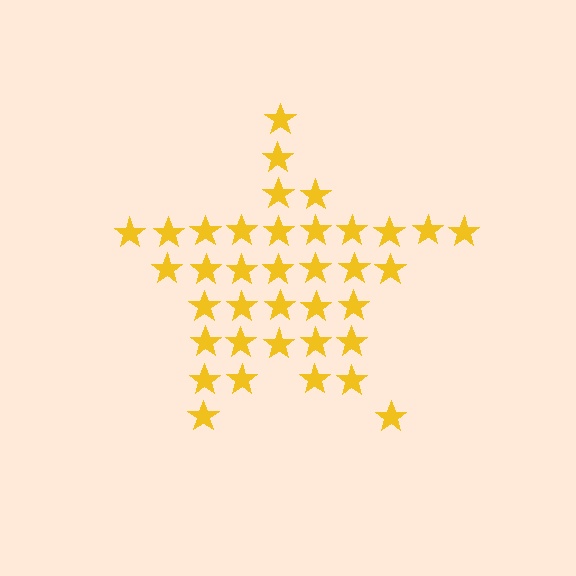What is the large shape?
The large shape is a star.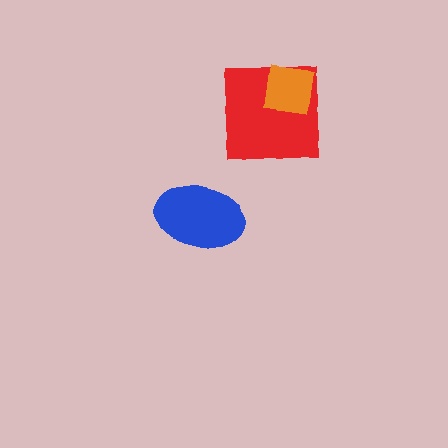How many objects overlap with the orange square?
1 object overlaps with the orange square.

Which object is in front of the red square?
The orange square is in front of the red square.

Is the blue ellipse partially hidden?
No, no other shape covers it.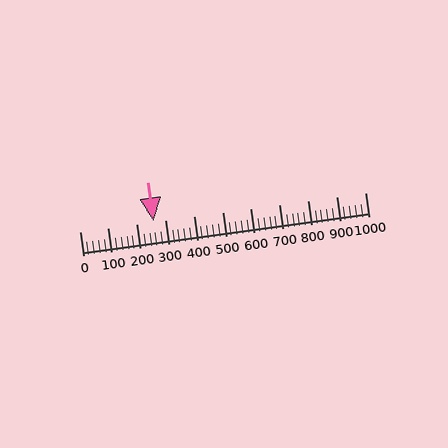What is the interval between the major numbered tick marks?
The major tick marks are spaced 100 units apart.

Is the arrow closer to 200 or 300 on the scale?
The arrow is closer to 300.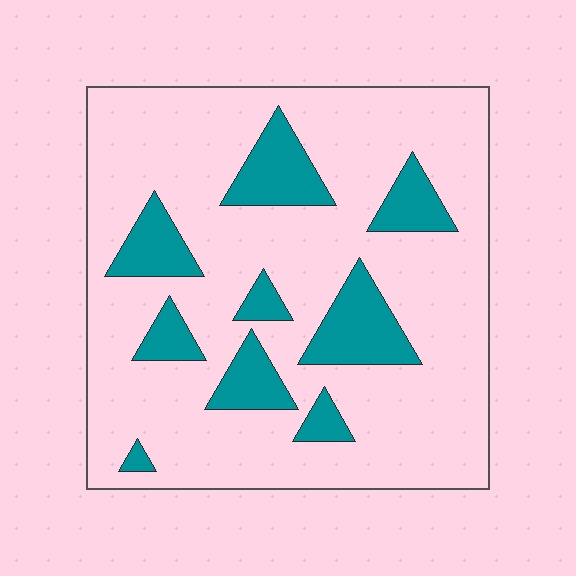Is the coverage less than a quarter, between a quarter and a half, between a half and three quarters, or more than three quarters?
Less than a quarter.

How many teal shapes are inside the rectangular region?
9.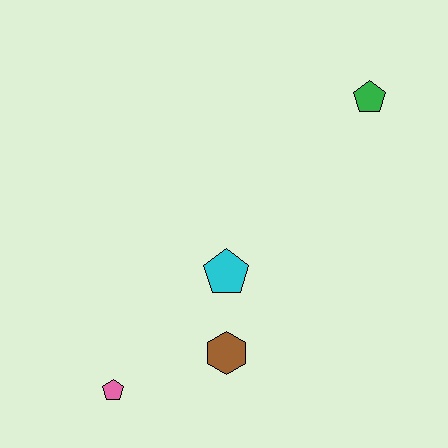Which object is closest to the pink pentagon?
The brown hexagon is closest to the pink pentagon.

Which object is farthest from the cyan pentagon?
The green pentagon is farthest from the cyan pentagon.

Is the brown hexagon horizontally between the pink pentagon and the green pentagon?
Yes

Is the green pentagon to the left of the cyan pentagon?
No